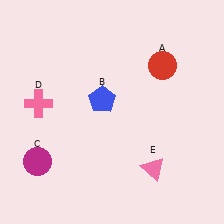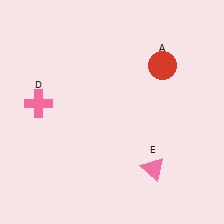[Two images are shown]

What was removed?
The blue pentagon (B), the magenta circle (C) were removed in Image 2.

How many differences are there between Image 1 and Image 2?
There are 2 differences between the two images.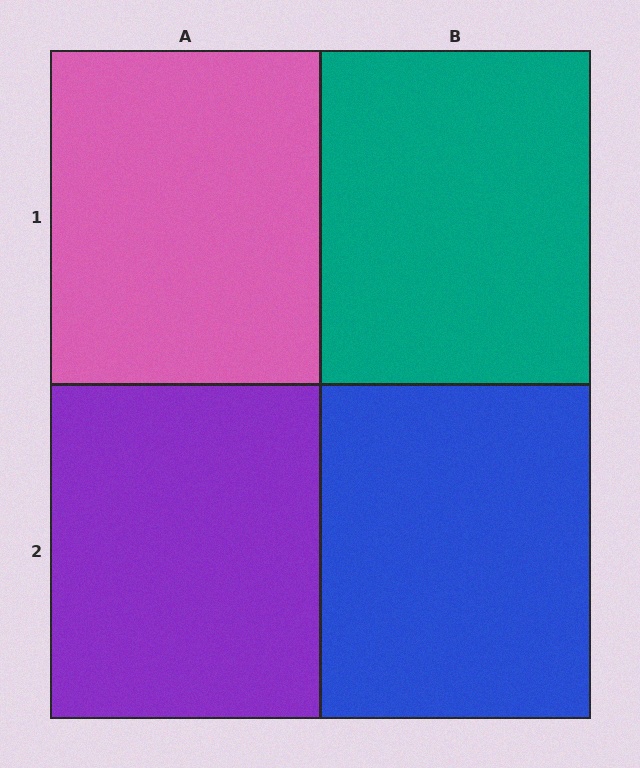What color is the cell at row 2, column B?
Blue.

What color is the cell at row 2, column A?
Purple.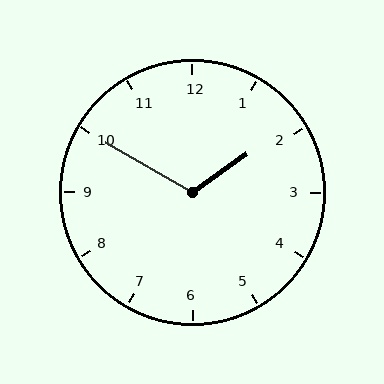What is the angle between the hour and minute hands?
Approximately 115 degrees.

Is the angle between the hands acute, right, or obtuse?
It is obtuse.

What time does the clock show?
1:50.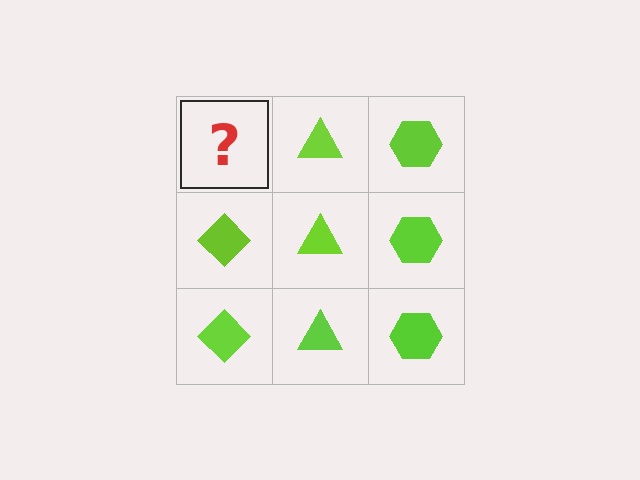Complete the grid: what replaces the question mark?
The question mark should be replaced with a lime diamond.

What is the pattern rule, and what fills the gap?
The rule is that each column has a consistent shape. The gap should be filled with a lime diamond.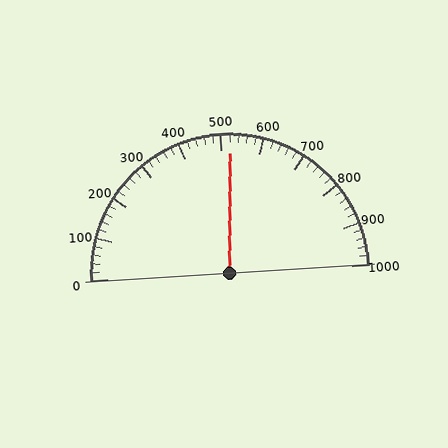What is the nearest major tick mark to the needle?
The nearest major tick mark is 500.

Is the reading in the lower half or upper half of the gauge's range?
The reading is in the upper half of the range (0 to 1000).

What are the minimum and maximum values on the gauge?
The gauge ranges from 0 to 1000.